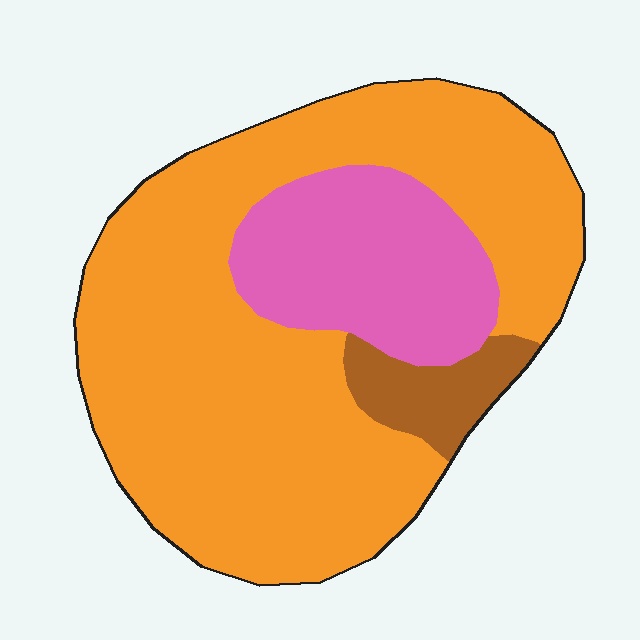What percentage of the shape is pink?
Pink covers about 20% of the shape.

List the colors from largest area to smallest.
From largest to smallest: orange, pink, brown.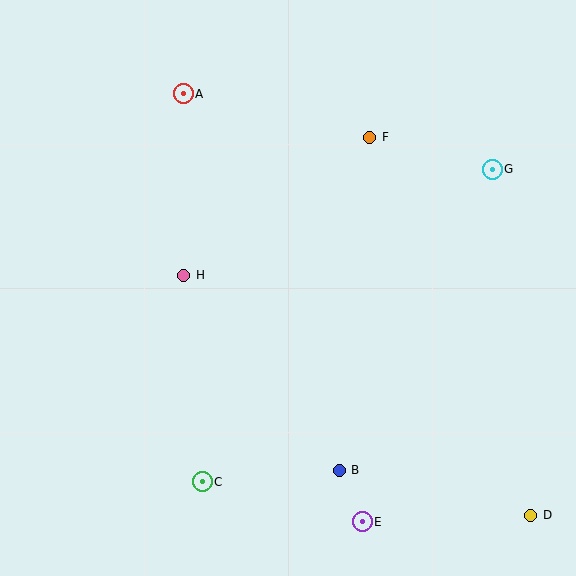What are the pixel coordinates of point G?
Point G is at (492, 169).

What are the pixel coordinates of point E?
Point E is at (362, 522).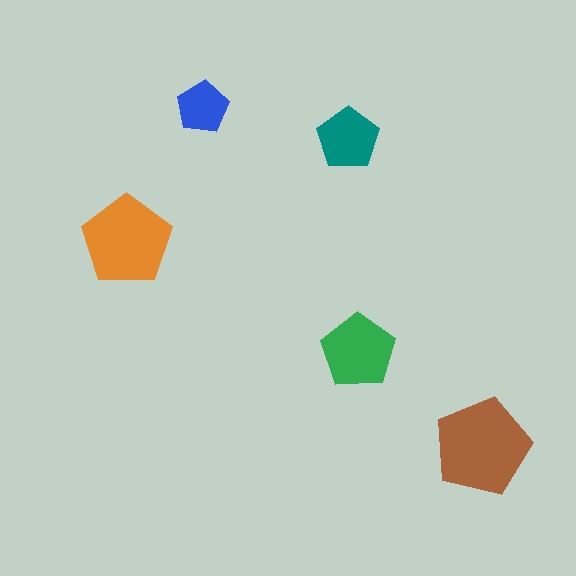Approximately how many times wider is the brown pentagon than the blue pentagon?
About 2 times wider.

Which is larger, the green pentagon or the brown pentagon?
The brown one.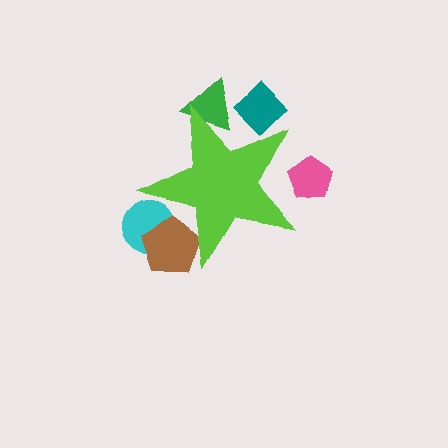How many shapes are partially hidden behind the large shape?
5 shapes are partially hidden.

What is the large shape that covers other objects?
A lime star.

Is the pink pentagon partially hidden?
Yes, the pink pentagon is partially hidden behind the lime star.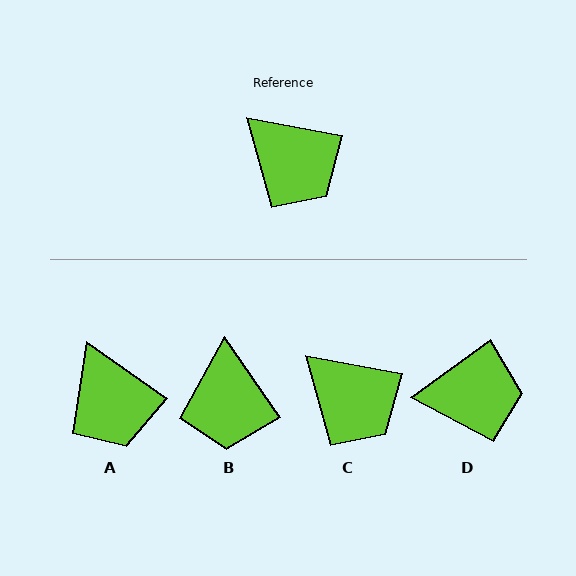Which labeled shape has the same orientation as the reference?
C.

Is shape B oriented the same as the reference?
No, it is off by about 44 degrees.